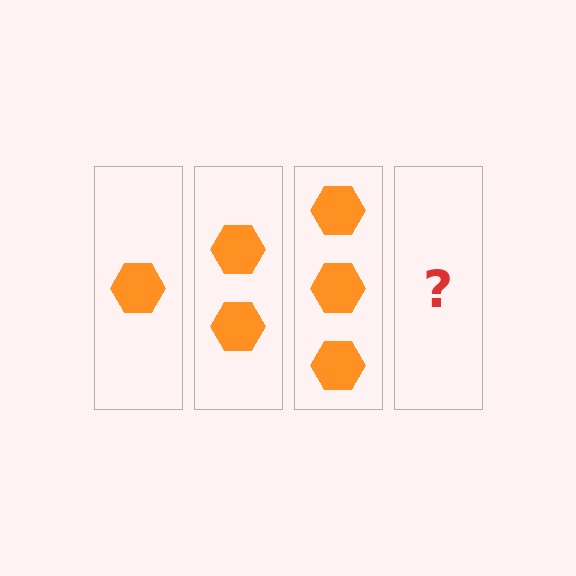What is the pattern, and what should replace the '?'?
The pattern is that each step adds one more hexagon. The '?' should be 4 hexagons.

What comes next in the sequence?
The next element should be 4 hexagons.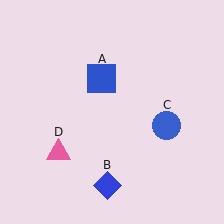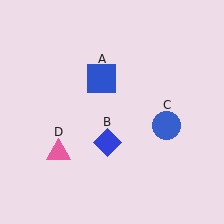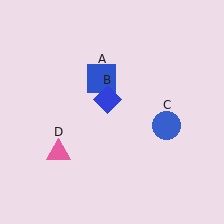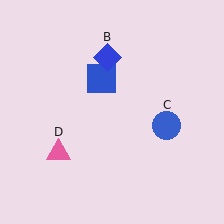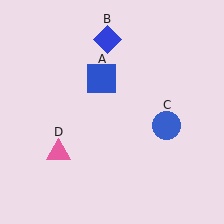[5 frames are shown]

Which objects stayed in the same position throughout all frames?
Blue square (object A) and blue circle (object C) and pink triangle (object D) remained stationary.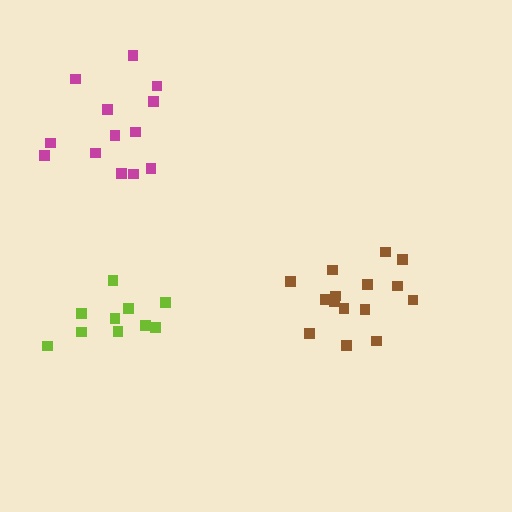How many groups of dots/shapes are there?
There are 3 groups.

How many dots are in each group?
Group 1: 16 dots, Group 2: 13 dots, Group 3: 10 dots (39 total).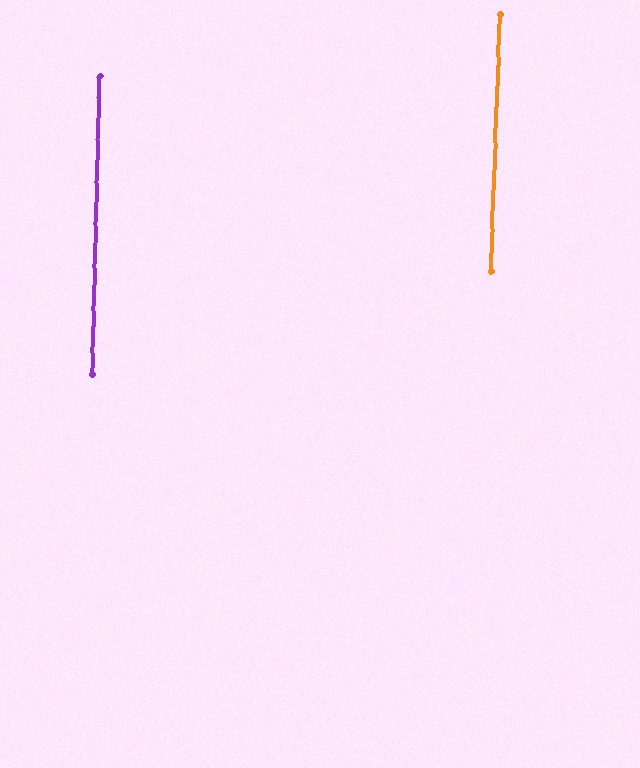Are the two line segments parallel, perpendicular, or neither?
Parallel — their directions differ by only 0.7°.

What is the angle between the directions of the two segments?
Approximately 1 degree.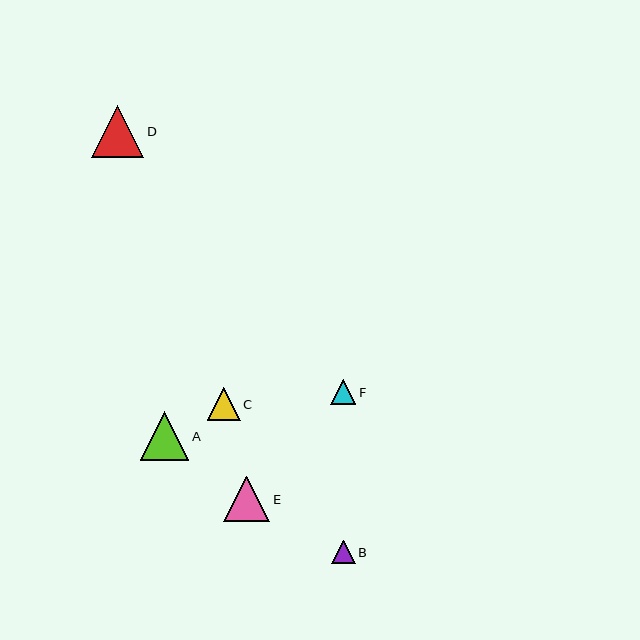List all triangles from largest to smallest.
From largest to smallest: D, A, E, C, F, B.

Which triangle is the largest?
Triangle D is the largest with a size of approximately 52 pixels.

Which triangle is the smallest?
Triangle B is the smallest with a size of approximately 23 pixels.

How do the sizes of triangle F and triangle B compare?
Triangle F and triangle B are approximately the same size.